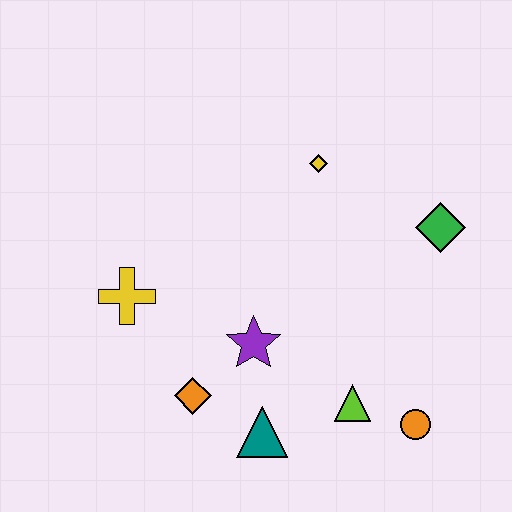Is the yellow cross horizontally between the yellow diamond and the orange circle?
No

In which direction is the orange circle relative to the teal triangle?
The orange circle is to the right of the teal triangle.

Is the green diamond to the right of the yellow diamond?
Yes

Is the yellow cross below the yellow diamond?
Yes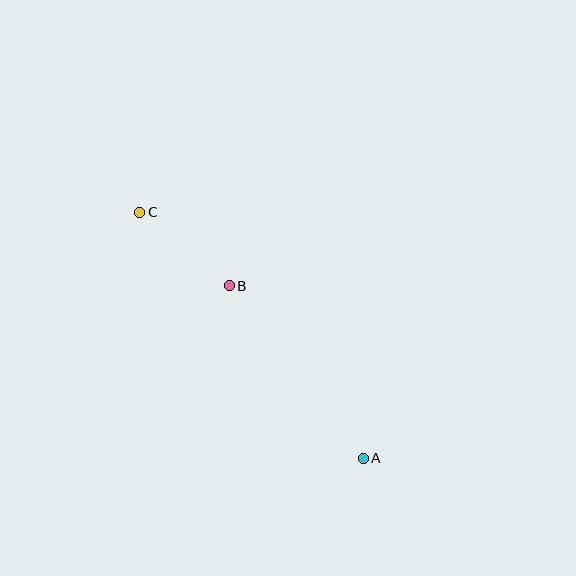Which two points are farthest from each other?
Points A and C are farthest from each other.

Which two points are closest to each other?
Points B and C are closest to each other.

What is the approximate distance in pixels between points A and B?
The distance between A and B is approximately 218 pixels.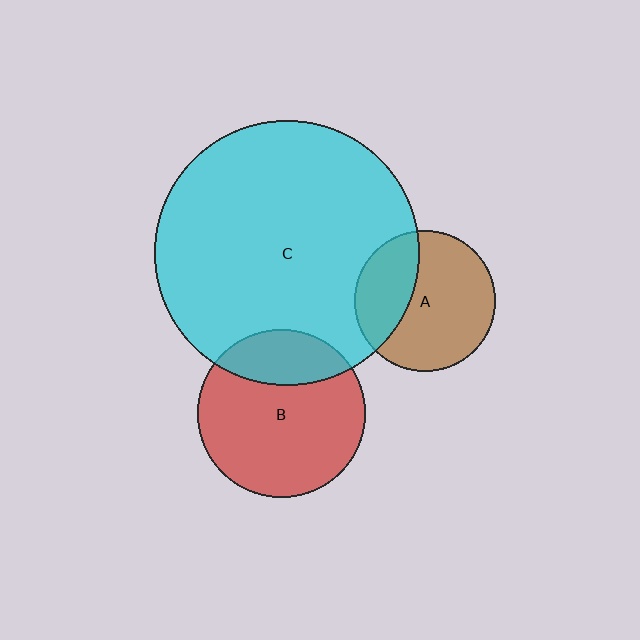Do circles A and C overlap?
Yes.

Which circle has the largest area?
Circle C (cyan).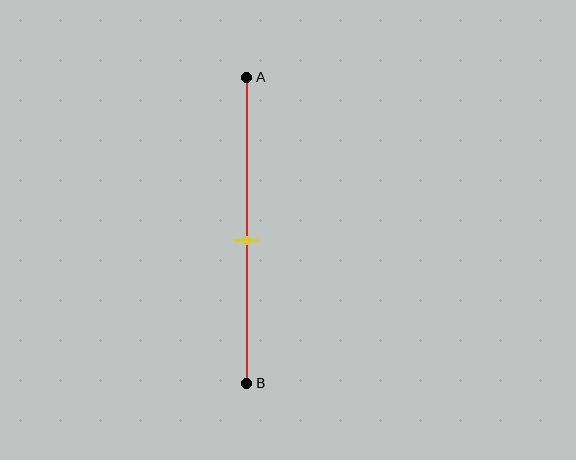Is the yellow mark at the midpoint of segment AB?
No, the mark is at about 55% from A, not at the 50% midpoint.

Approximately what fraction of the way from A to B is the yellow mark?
The yellow mark is approximately 55% of the way from A to B.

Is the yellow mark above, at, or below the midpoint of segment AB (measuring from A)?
The yellow mark is below the midpoint of segment AB.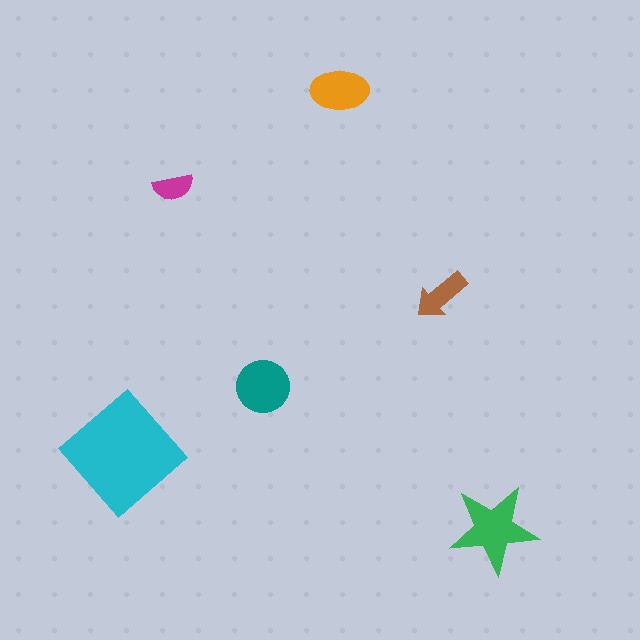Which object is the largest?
The cyan diamond.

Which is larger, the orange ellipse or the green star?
The green star.